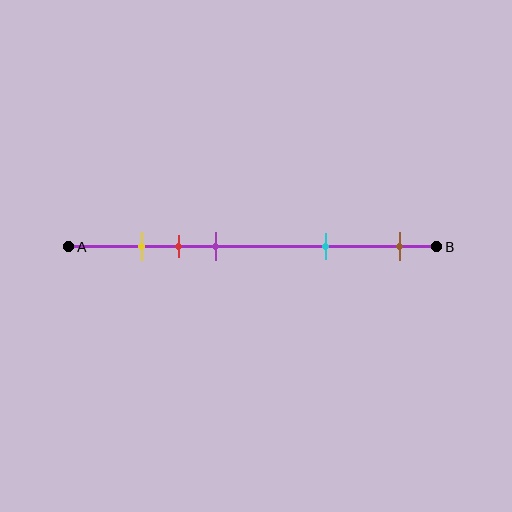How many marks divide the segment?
There are 5 marks dividing the segment.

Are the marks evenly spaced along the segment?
No, the marks are not evenly spaced.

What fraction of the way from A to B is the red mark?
The red mark is approximately 30% (0.3) of the way from A to B.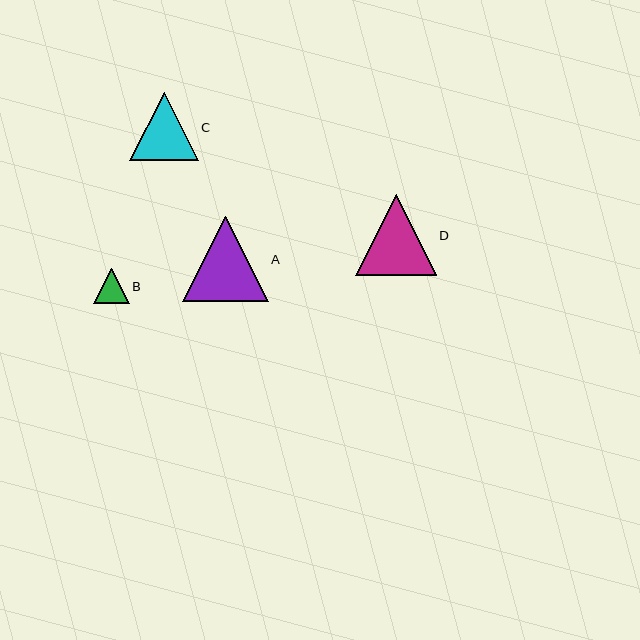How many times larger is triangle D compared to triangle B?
Triangle D is approximately 2.3 times the size of triangle B.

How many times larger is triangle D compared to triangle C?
Triangle D is approximately 1.2 times the size of triangle C.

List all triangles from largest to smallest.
From largest to smallest: A, D, C, B.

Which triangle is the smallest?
Triangle B is the smallest with a size of approximately 36 pixels.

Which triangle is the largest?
Triangle A is the largest with a size of approximately 85 pixels.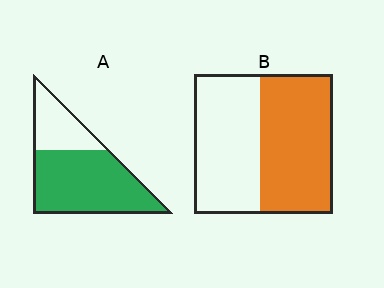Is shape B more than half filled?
Roughly half.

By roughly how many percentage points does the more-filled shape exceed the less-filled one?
By roughly 20 percentage points (A over B).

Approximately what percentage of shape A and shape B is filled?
A is approximately 70% and B is approximately 55%.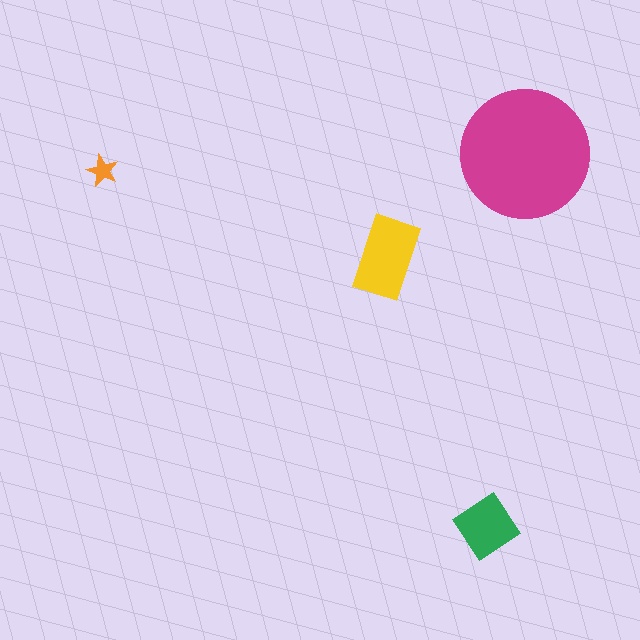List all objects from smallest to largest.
The orange star, the green diamond, the yellow rectangle, the magenta circle.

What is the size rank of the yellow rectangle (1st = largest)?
2nd.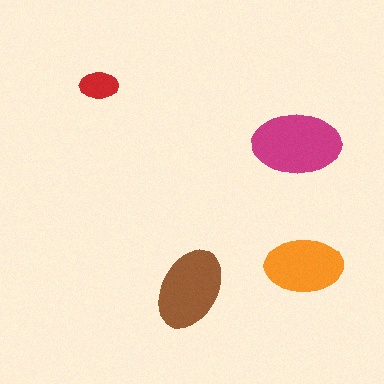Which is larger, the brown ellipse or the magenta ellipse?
The magenta one.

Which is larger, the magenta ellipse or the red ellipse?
The magenta one.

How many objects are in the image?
There are 4 objects in the image.